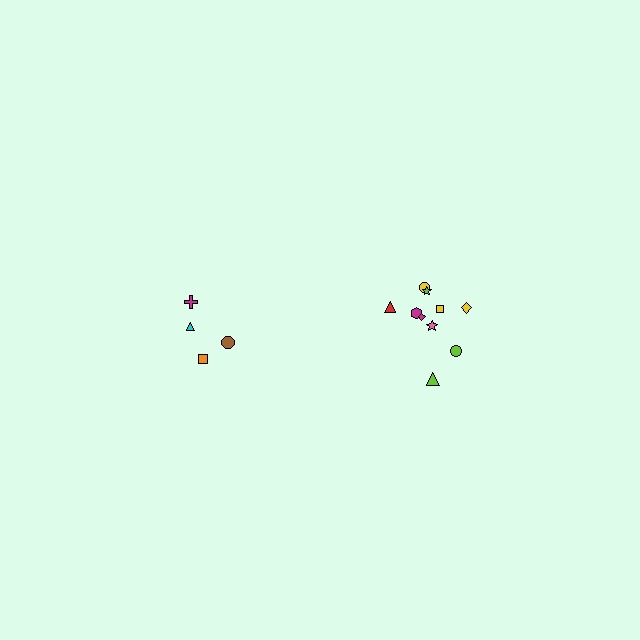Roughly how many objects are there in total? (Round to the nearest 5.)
Roughly 15 objects in total.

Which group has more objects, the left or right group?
The right group.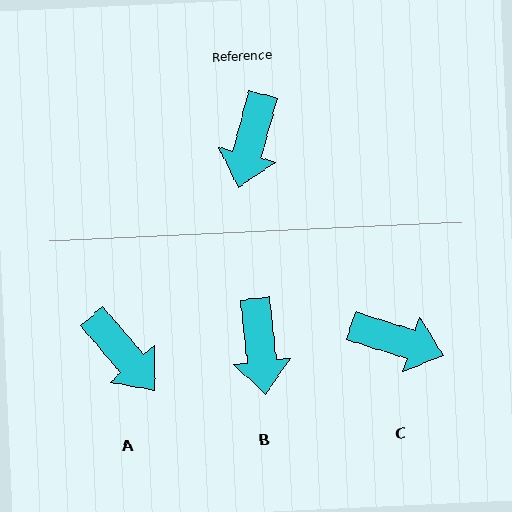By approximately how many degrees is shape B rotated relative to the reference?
Approximately 22 degrees counter-clockwise.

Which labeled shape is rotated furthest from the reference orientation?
C, about 88 degrees away.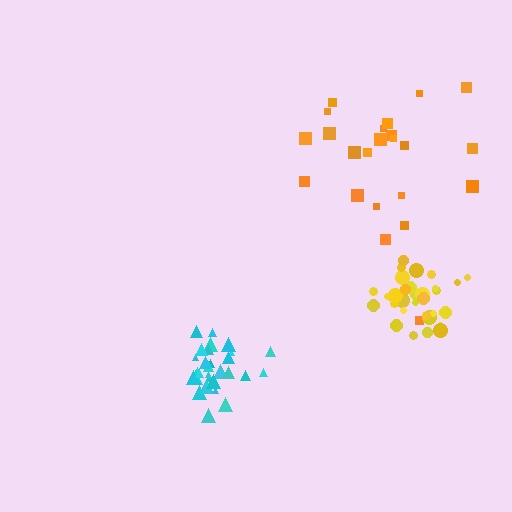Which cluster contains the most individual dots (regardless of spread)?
Yellow (32).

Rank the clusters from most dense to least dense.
yellow, cyan, orange.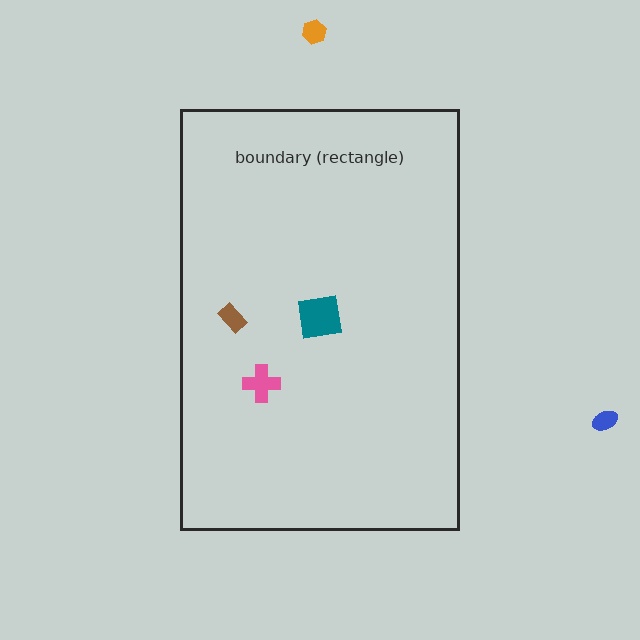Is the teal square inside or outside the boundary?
Inside.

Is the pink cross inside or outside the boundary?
Inside.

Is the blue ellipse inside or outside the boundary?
Outside.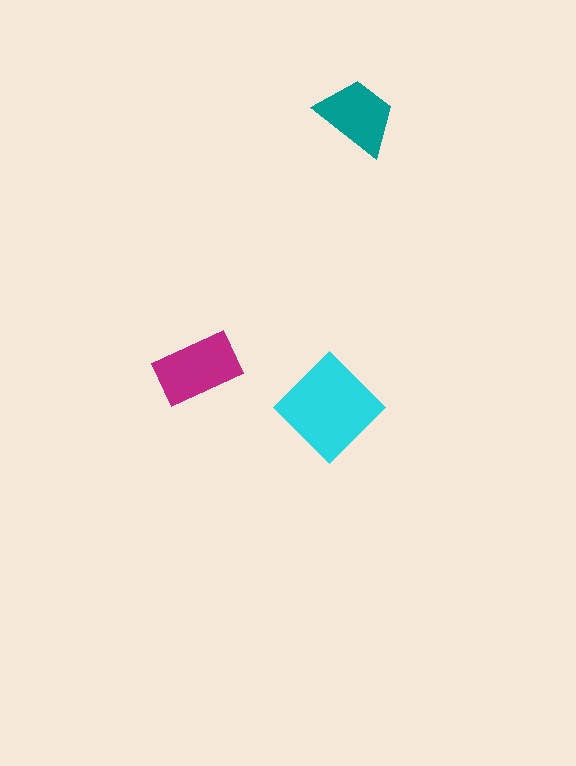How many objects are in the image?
There are 3 objects in the image.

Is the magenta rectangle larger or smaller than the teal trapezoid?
Larger.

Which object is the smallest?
The teal trapezoid.